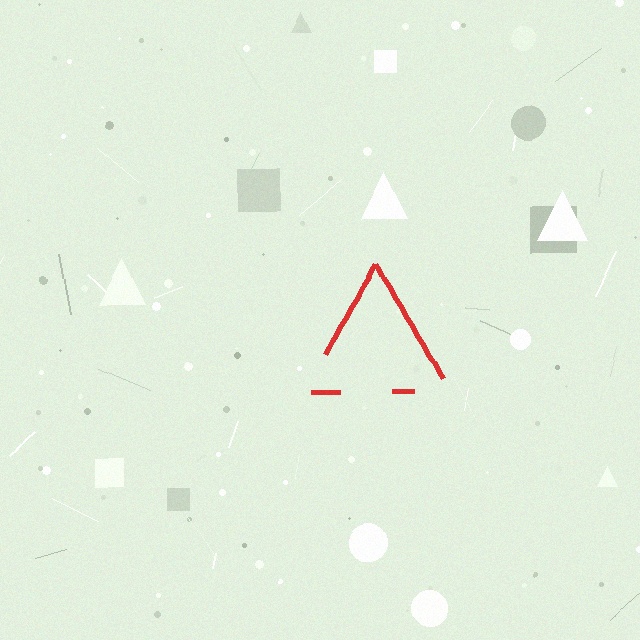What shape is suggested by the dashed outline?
The dashed outline suggests a triangle.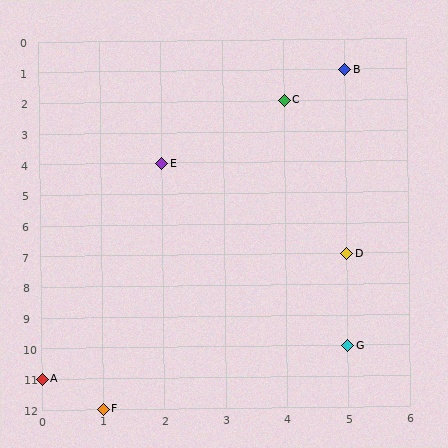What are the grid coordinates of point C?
Point C is at grid coordinates (4, 2).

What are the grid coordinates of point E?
Point E is at grid coordinates (2, 4).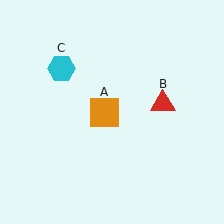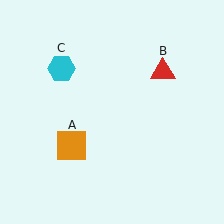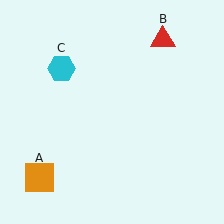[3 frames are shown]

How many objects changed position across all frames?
2 objects changed position: orange square (object A), red triangle (object B).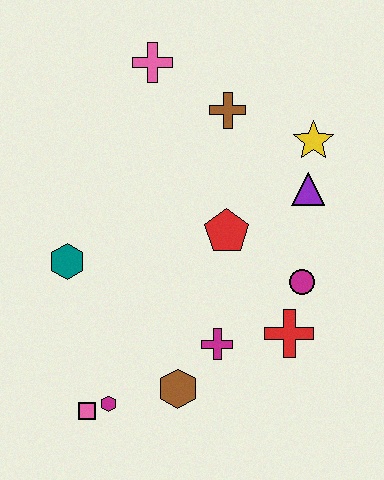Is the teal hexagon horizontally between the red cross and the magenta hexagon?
No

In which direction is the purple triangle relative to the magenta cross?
The purple triangle is above the magenta cross.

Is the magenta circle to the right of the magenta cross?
Yes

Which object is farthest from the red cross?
The pink cross is farthest from the red cross.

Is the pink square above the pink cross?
No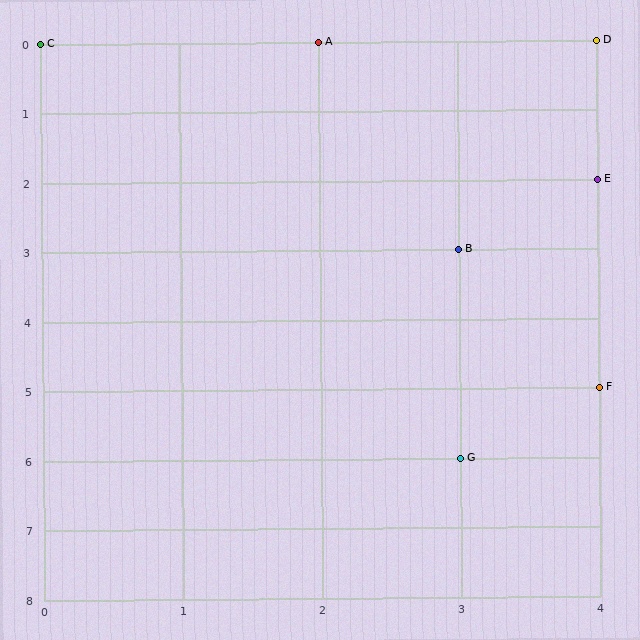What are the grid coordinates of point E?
Point E is at grid coordinates (4, 2).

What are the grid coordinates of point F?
Point F is at grid coordinates (4, 5).